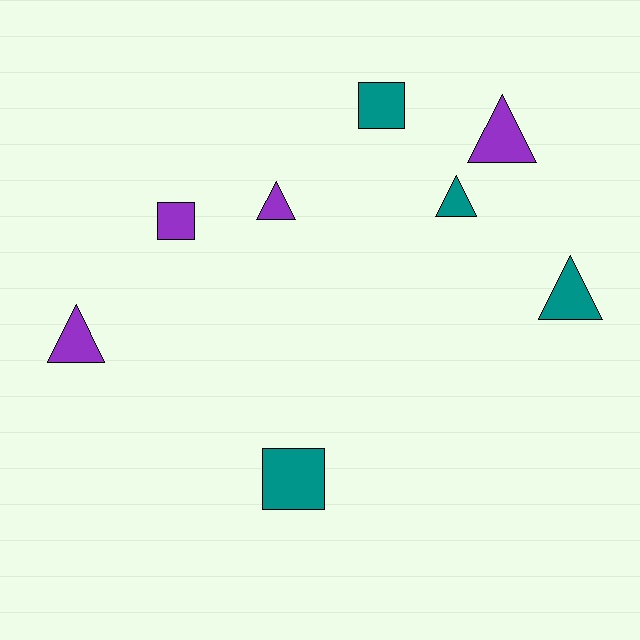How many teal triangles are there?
There are 2 teal triangles.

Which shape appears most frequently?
Triangle, with 5 objects.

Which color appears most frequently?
Purple, with 4 objects.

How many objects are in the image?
There are 8 objects.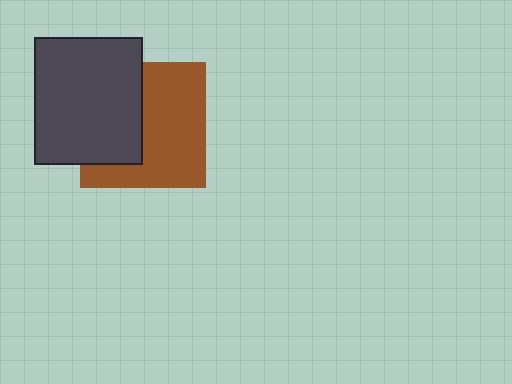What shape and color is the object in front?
The object in front is a dark gray rectangle.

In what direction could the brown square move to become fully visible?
The brown square could move right. That would shift it out from behind the dark gray rectangle entirely.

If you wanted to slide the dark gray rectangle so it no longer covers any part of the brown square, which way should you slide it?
Slide it left — that is the most direct way to separate the two shapes.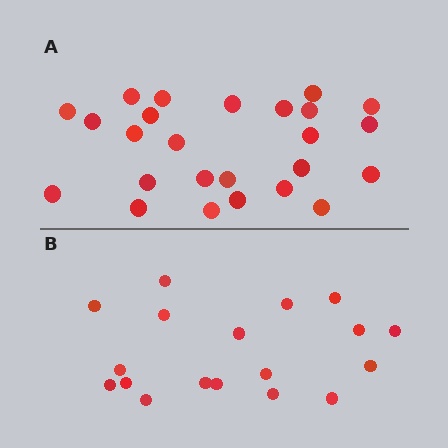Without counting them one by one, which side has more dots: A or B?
Region A (the top region) has more dots.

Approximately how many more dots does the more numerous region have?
Region A has roughly 8 or so more dots than region B.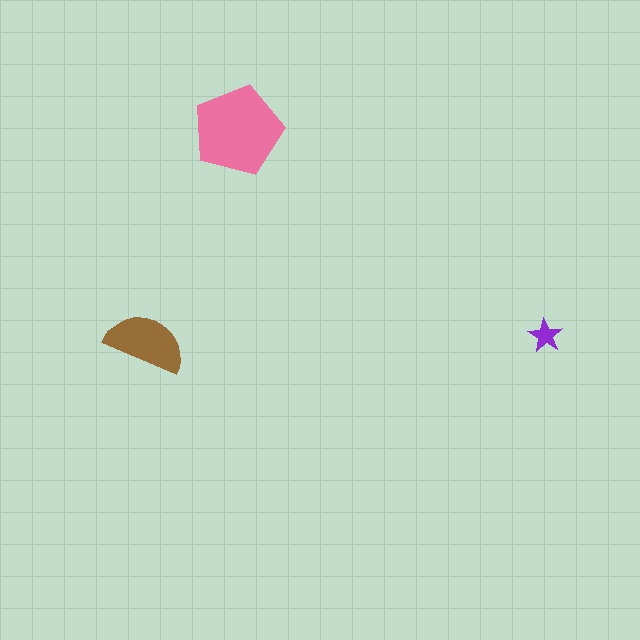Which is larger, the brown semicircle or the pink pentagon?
The pink pentagon.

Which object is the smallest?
The purple star.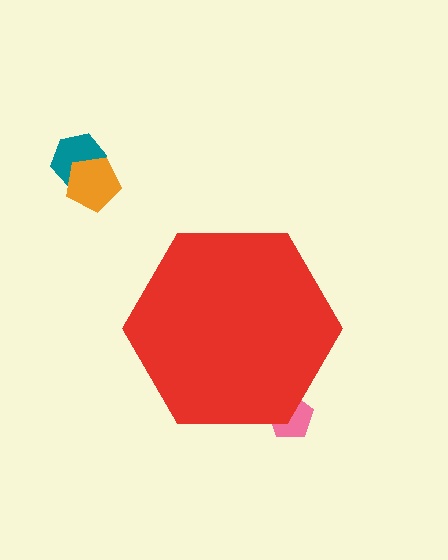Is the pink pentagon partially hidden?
Yes, the pink pentagon is partially hidden behind the red hexagon.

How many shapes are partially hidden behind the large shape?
1 shape is partially hidden.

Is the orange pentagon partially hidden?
No, the orange pentagon is fully visible.